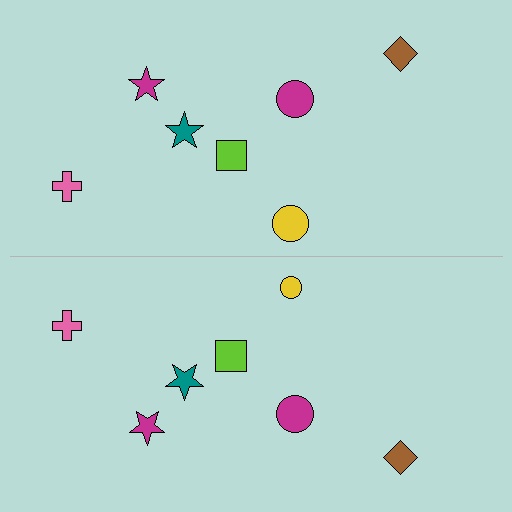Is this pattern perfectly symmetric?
No, the pattern is not perfectly symmetric. The yellow circle on the bottom side has a different size than its mirror counterpart.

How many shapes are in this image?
There are 14 shapes in this image.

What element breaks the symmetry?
The yellow circle on the bottom side has a different size than its mirror counterpart.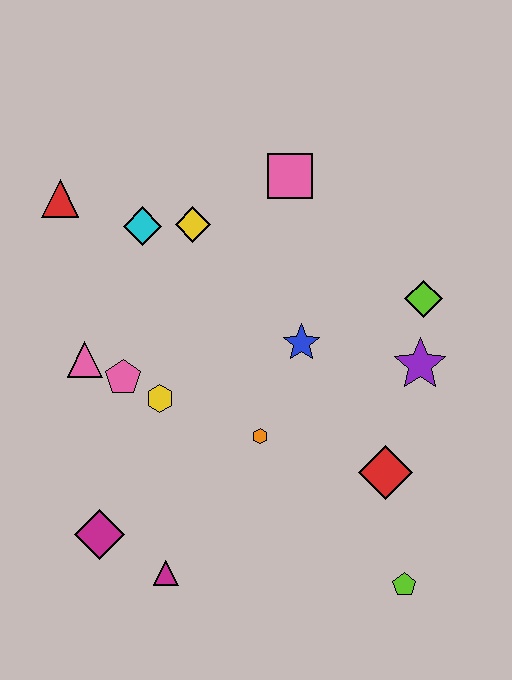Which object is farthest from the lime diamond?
The magenta diamond is farthest from the lime diamond.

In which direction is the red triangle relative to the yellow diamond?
The red triangle is to the left of the yellow diamond.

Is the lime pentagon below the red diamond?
Yes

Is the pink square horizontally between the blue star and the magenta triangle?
Yes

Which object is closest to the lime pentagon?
The red diamond is closest to the lime pentagon.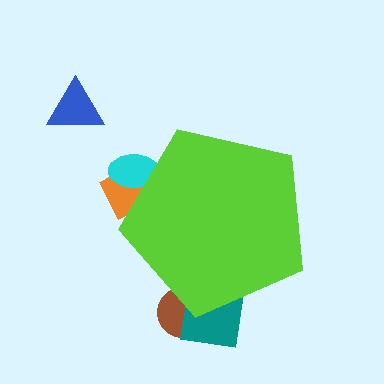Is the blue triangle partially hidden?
No, the blue triangle is fully visible.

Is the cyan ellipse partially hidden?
Yes, the cyan ellipse is partially hidden behind the lime pentagon.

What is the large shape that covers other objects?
A lime pentagon.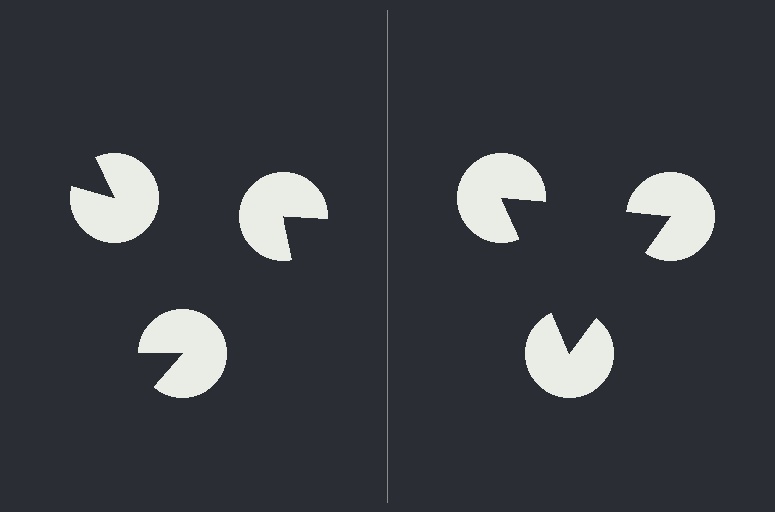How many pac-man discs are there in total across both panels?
6 — 3 on each side.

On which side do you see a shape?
An illusory triangle appears on the right side. On the left side the wedge cuts are rotated, so no coherent shape forms.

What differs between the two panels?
The pac-man discs are positioned identically on both sides; only the wedge orientations differ. On the right they align to a triangle; on the left they are misaligned.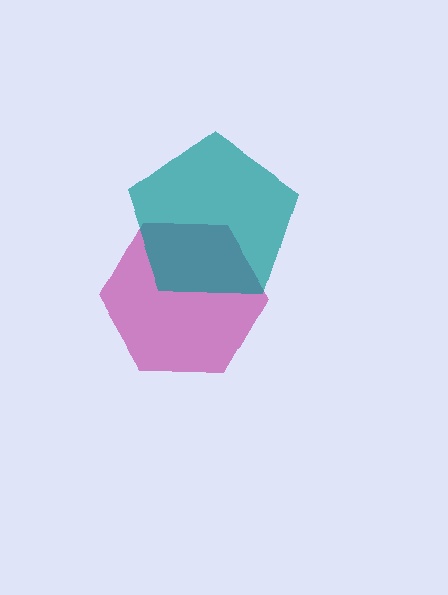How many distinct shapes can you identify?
There are 2 distinct shapes: a magenta hexagon, a teal pentagon.